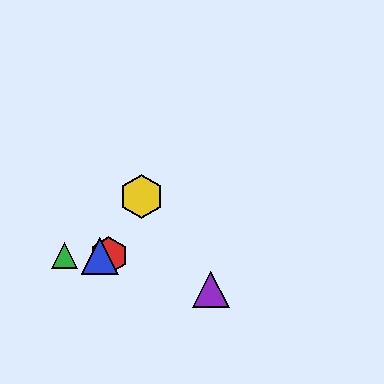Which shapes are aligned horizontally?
The red hexagon, the blue triangle, the green triangle are aligned horizontally.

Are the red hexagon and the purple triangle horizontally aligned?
No, the red hexagon is at y≈256 and the purple triangle is at y≈290.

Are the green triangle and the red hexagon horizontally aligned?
Yes, both are at y≈256.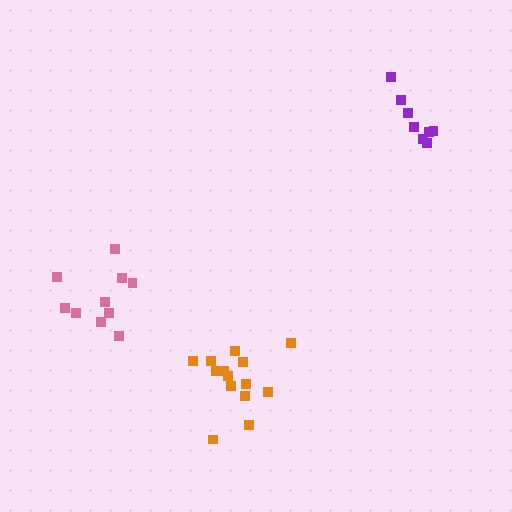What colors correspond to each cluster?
The clusters are colored: purple, orange, pink.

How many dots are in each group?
Group 1: 8 dots, Group 2: 14 dots, Group 3: 10 dots (32 total).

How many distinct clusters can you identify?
There are 3 distinct clusters.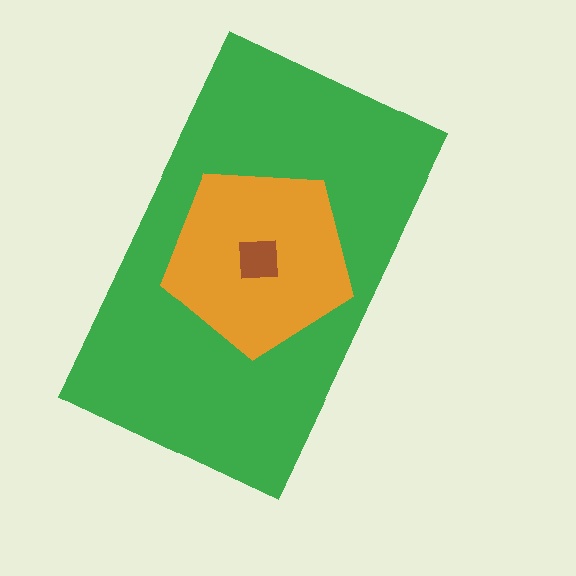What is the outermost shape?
The green rectangle.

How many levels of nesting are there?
3.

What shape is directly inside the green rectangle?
The orange pentagon.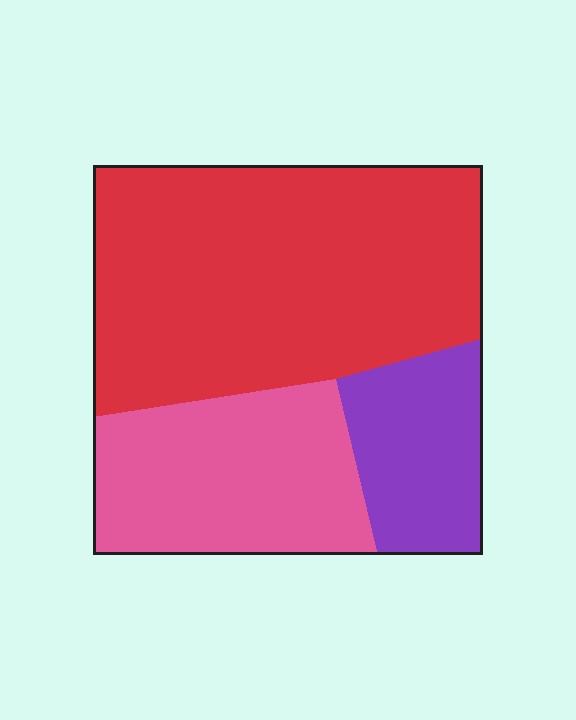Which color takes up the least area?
Purple, at roughly 15%.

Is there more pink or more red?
Red.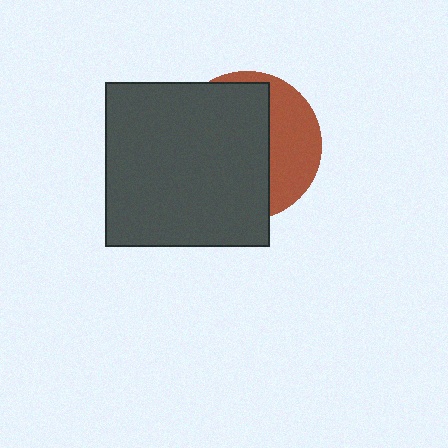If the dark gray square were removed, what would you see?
You would see the complete brown circle.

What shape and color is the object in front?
The object in front is a dark gray square.